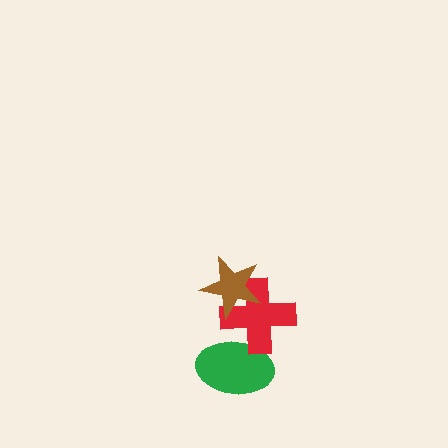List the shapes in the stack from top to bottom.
From top to bottom: the brown star, the red cross, the green ellipse.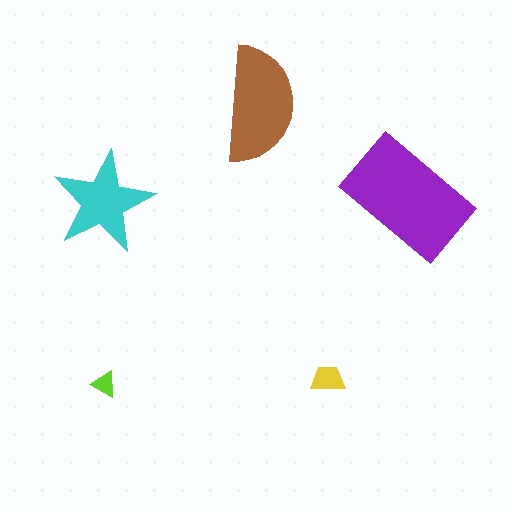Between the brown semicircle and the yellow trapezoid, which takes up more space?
The brown semicircle.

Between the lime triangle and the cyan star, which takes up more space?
The cyan star.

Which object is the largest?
The purple rectangle.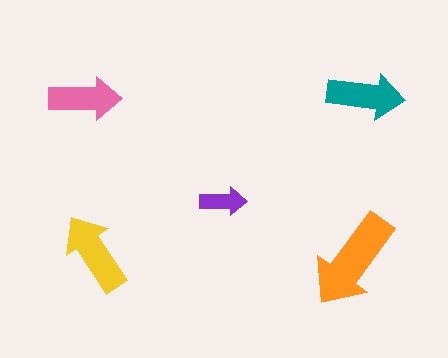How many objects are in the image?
There are 5 objects in the image.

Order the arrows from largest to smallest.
the orange one, the yellow one, the teal one, the pink one, the purple one.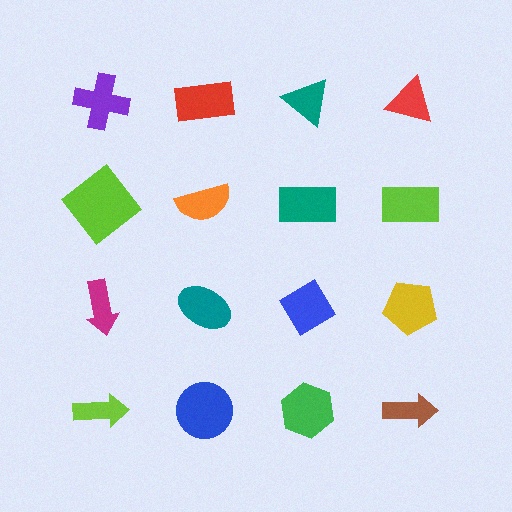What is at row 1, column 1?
A purple cross.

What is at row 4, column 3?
A green hexagon.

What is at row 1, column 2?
A red rectangle.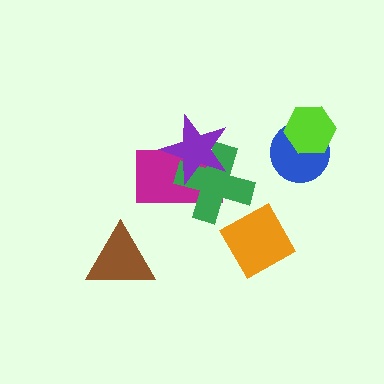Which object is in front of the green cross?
The purple star is in front of the green cross.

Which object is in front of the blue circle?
The lime hexagon is in front of the blue circle.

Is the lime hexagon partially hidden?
No, no other shape covers it.